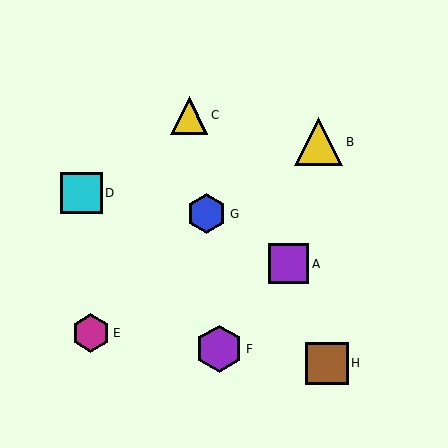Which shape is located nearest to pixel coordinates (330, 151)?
The yellow triangle (labeled B) at (319, 142) is nearest to that location.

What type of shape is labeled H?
Shape H is a brown square.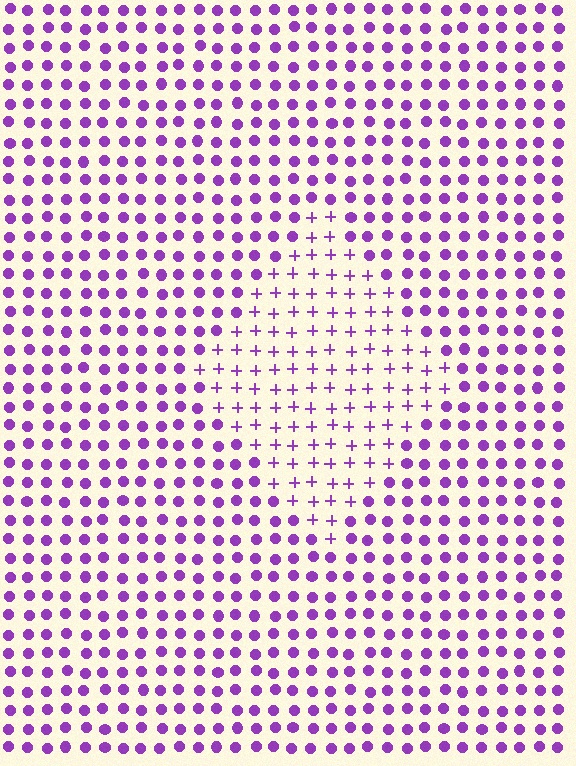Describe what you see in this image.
The image is filled with small purple elements arranged in a uniform grid. A diamond-shaped region contains plus signs, while the surrounding area contains circles. The boundary is defined purely by the change in element shape.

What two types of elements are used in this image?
The image uses plus signs inside the diamond region and circles outside it.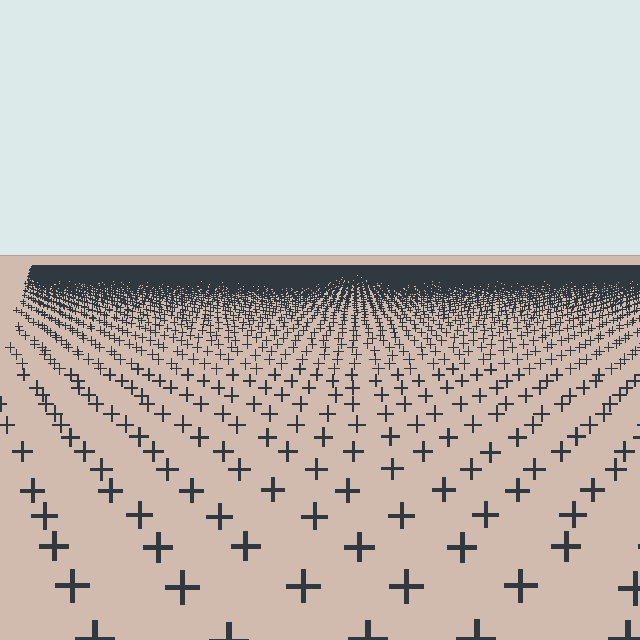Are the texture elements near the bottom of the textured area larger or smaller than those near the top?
Larger. Near the bottom, elements are closer to the viewer and appear at a bigger on-screen size.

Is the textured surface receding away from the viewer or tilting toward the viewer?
The surface is receding away from the viewer. Texture elements get smaller and denser toward the top.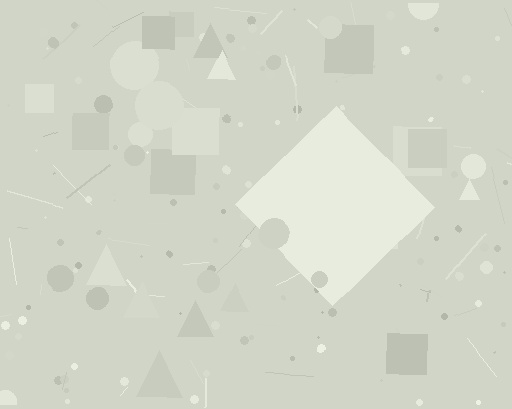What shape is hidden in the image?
A diamond is hidden in the image.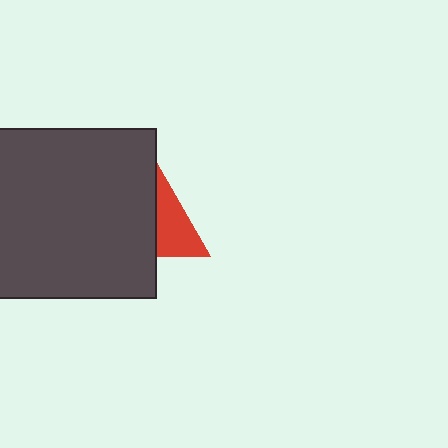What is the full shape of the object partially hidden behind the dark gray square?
The partially hidden object is a red triangle.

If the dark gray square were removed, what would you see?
You would see the complete red triangle.